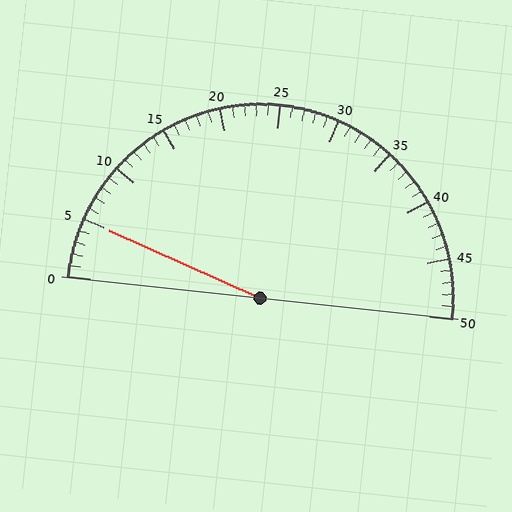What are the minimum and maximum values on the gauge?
The gauge ranges from 0 to 50.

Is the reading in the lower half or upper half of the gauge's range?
The reading is in the lower half of the range (0 to 50).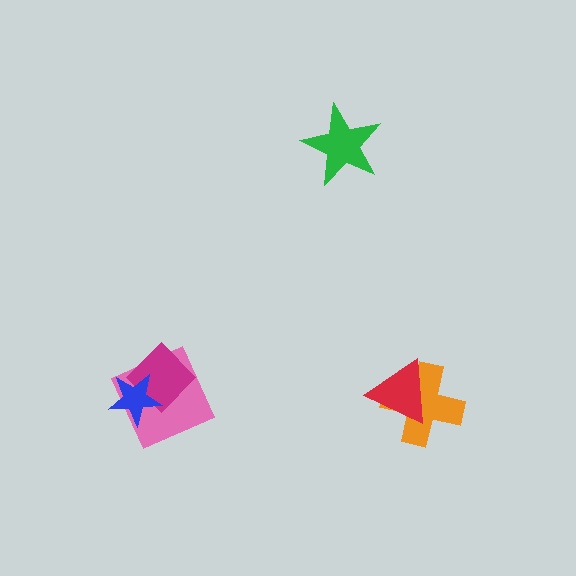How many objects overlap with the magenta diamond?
2 objects overlap with the magenta diamond.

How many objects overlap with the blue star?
2 objects overlap with the blue star.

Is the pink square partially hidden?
Yes, it is partially covered by another shape.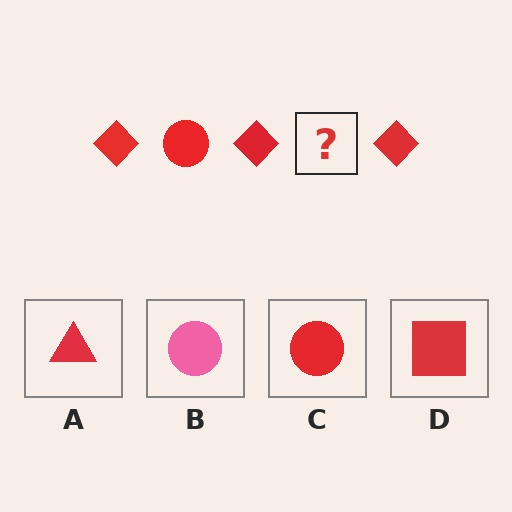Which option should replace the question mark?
Option C.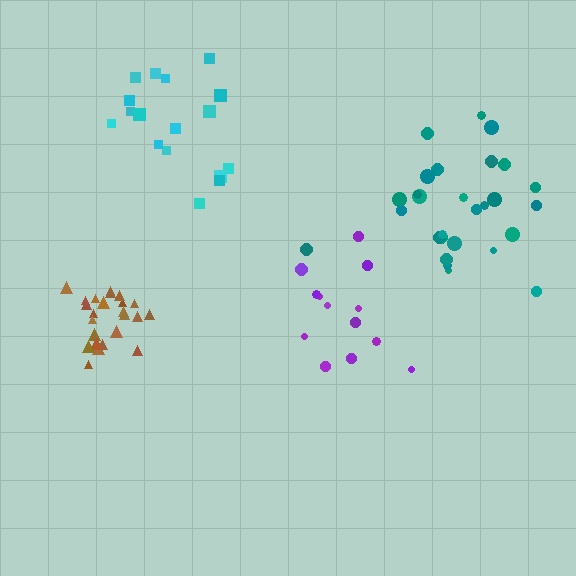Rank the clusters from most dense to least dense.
brown, cyan, teal, purple.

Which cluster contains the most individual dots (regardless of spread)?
Teal (29).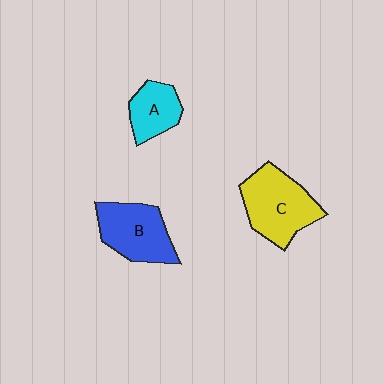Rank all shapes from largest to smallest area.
From largest to smallest: C (yellow), B (blue), A (cyan).